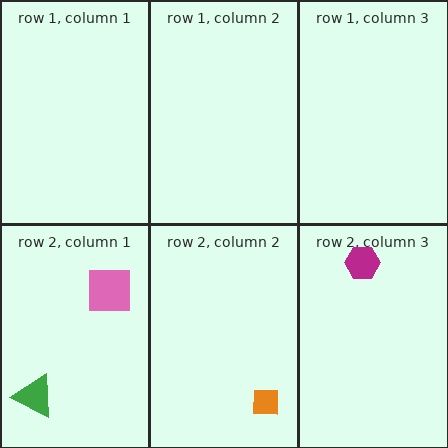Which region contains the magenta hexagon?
The row 2, column 3 region.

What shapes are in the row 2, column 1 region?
The green triangle, the pink square.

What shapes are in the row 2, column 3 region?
The magenta hexagon.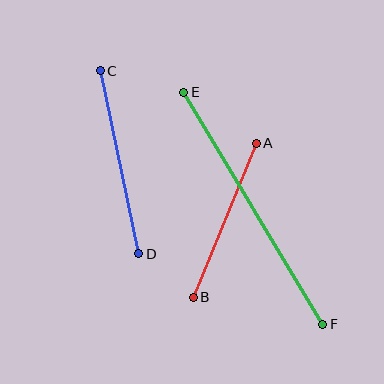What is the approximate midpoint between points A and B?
The midpoint is at approximately (225, 220) pixels.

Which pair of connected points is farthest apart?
Points E and F are farthest apart.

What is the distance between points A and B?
The distance is approximately 166 pixels.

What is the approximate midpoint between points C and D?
The midpoint is at approximately (119, 162) pixels.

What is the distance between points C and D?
The distance is approximately 187 pixels.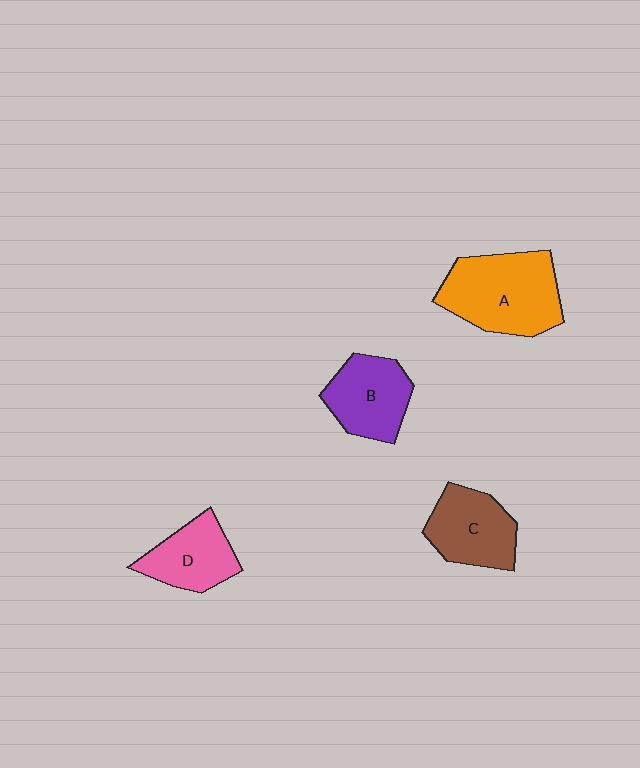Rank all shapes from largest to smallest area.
From largest to smallest: A (orange), C (brown), B (purple), D (pink).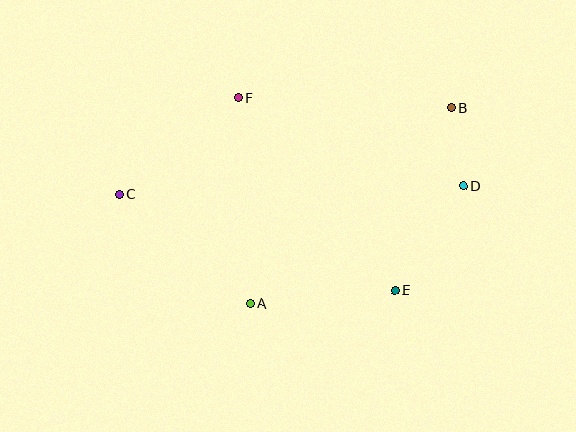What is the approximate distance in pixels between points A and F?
The distance between A and F is approximately 206 pixels.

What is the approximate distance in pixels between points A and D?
The distance between A and D is approximately 243 pixels.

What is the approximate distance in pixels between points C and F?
The distance between C and F is approximately 153 pixels.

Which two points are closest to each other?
Points B and D are closest to each other.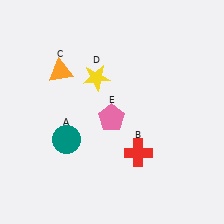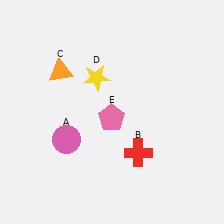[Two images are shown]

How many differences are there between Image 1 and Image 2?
There is 1 difference between the two images.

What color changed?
The circle (A) changed from teal in Image 1 to pink in Image 2.